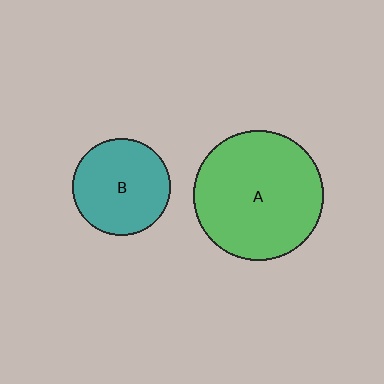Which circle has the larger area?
Circle A (green).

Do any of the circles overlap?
No, none of the circles overlap.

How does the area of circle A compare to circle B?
Approximately 1.8 times.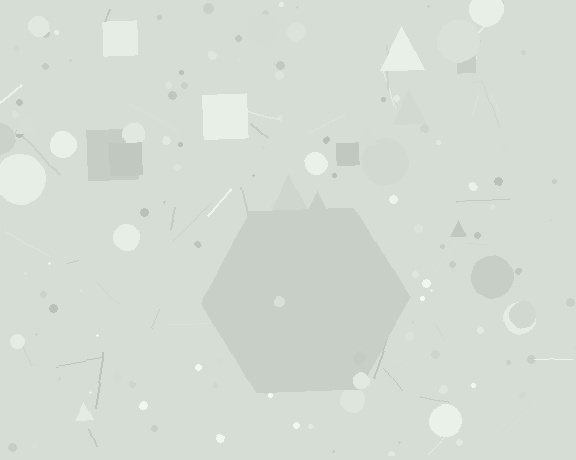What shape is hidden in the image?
A hexagon is hidden in the image.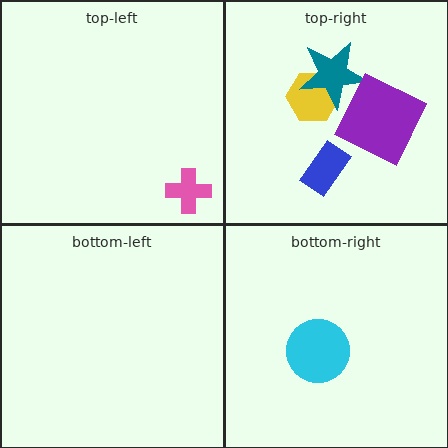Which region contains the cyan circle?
The bottom-right region.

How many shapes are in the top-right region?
4.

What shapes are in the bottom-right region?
The cyan circle.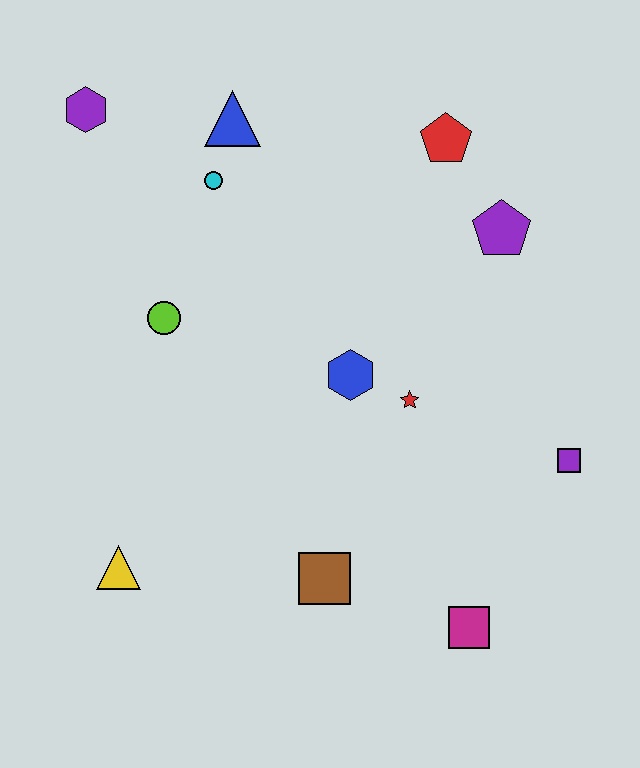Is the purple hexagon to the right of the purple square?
No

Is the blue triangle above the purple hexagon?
No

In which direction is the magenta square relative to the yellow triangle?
The magenta square is to the right of the yellow triangle.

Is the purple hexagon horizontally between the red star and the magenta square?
No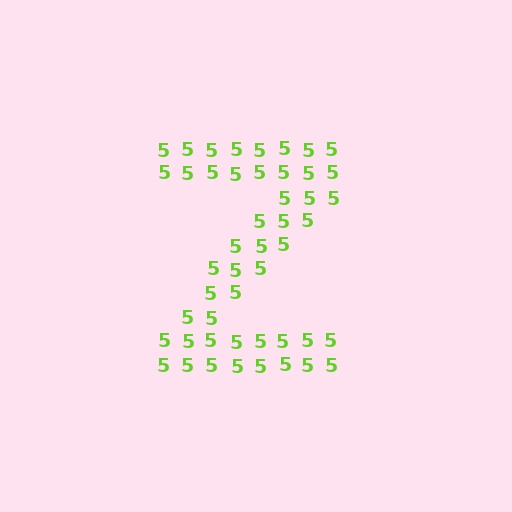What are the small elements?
The small elements are digit 5's.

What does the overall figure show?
The overall figure shows the letter Z.